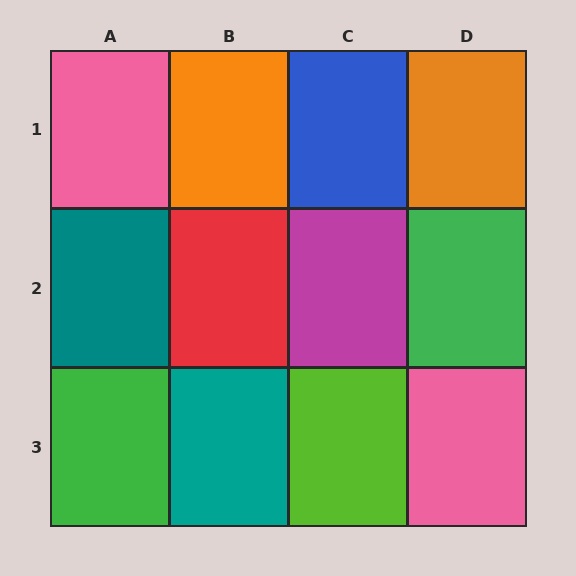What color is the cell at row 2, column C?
Magenta.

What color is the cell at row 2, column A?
Teal.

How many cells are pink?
2 cells are pink.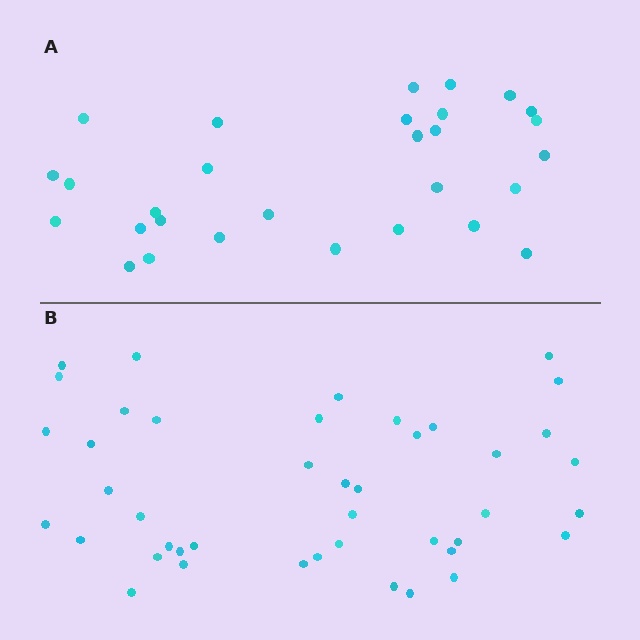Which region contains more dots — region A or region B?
Region B (the bottom region) has more dots.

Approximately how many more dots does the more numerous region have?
Region B has approximately 15 more dots than region A.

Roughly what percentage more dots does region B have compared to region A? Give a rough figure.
About 50% more.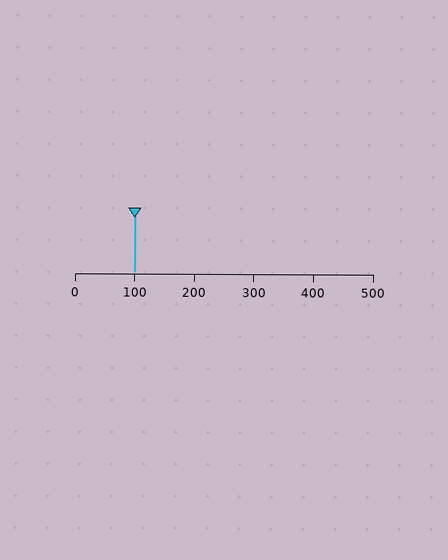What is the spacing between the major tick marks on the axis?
The major ticks are spaced 100 apart.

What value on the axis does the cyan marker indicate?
The marker indicates approximately 100.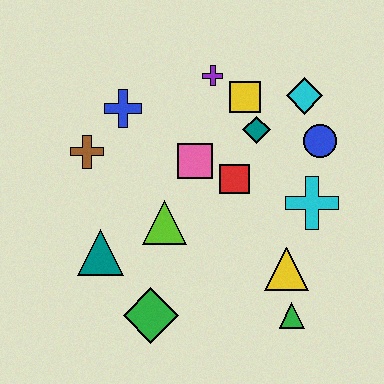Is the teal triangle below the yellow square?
Yes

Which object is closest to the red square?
The pink square is closest to the red square.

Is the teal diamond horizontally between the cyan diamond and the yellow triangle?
No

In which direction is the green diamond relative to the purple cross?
The green diamond is below the purple cross.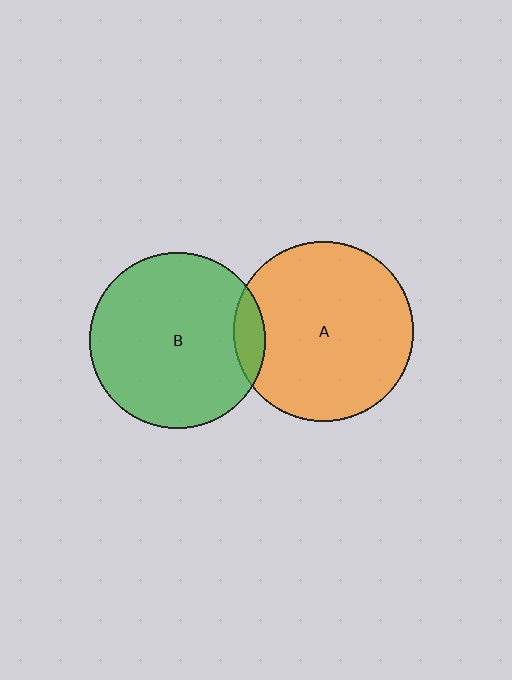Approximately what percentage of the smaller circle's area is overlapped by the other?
Approximately 10%.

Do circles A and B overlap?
Yes.